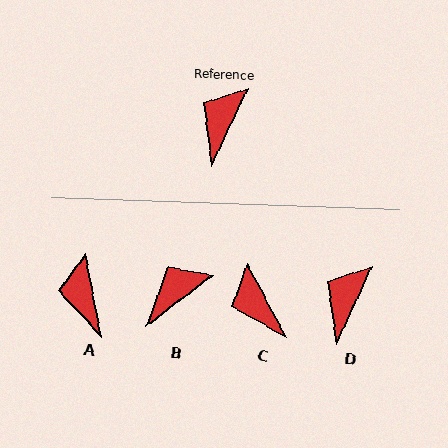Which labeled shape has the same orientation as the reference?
D.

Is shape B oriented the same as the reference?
No, it is off by about 28 degrees.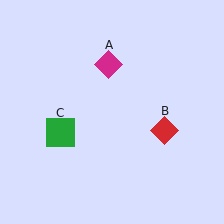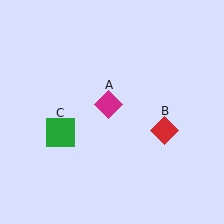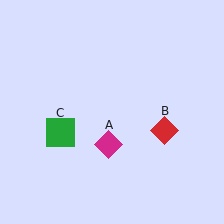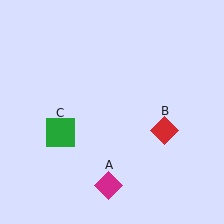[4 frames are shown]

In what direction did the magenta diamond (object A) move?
The magenta diamond (object A) moved down.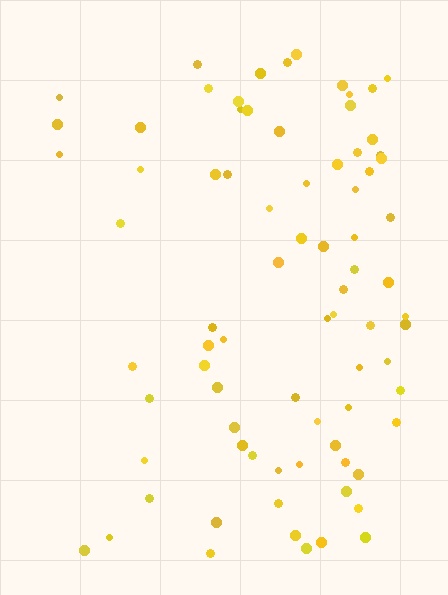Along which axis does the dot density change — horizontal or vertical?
Horizontal.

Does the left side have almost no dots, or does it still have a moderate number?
Still a moderate number, just noticeably fewer than the right.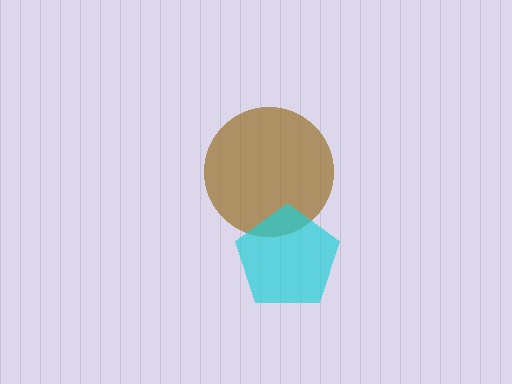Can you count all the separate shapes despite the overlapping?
Yes, there are 2 separate shapes.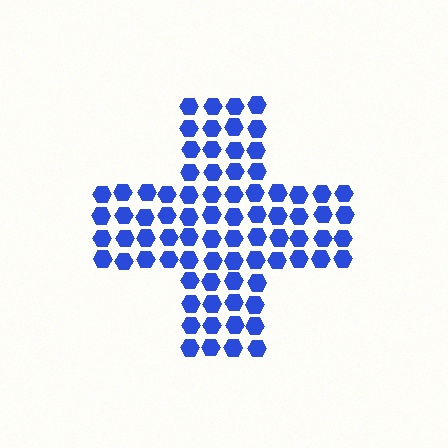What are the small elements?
The small elements are hexagons.